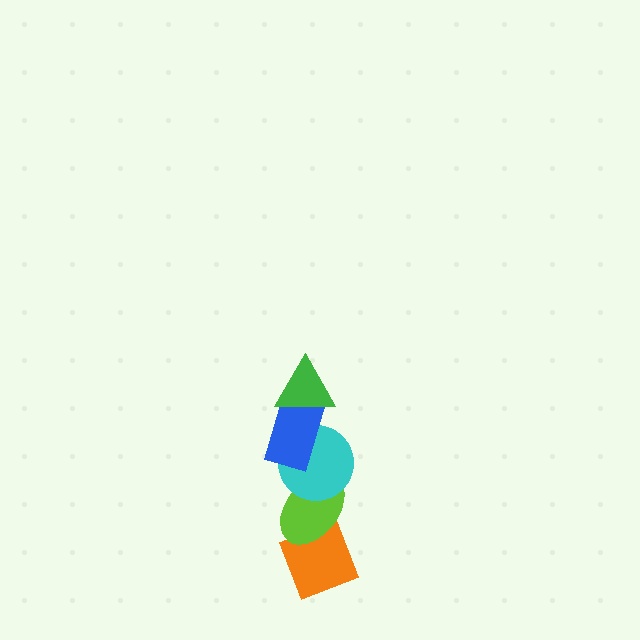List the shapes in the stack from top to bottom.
From top to bottom: the green triangle, the blue rectangle, the cyan circle, the lime ellipse, the orange diamond.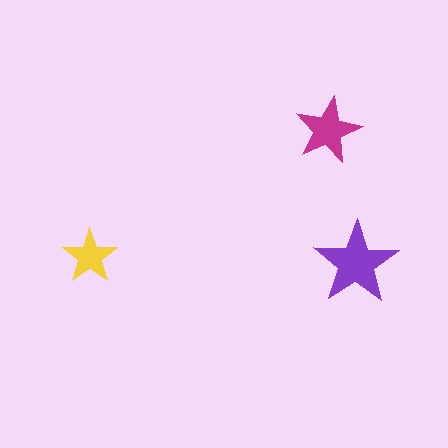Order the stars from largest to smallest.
the purple one, the magenta one, the yellow one.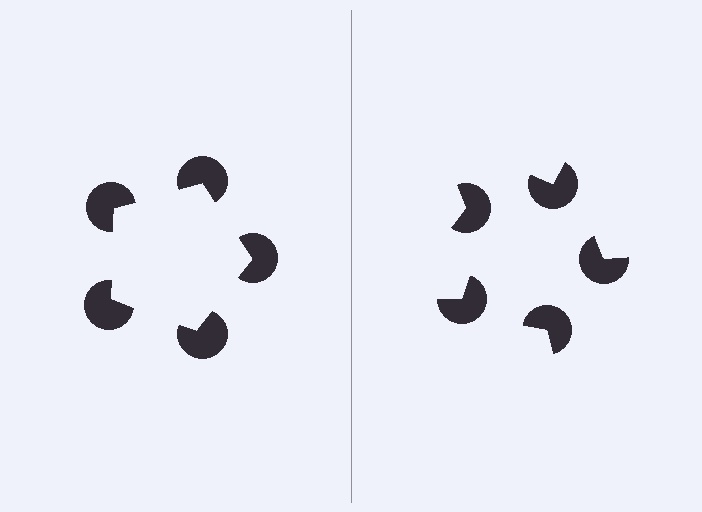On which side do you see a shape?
An illusory pentagon appears on the left side. On the right side the wedge cuts are rotated, so no coherent shape forms.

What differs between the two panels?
The pac-man discs are positioned identically on both sides; only the wedge orientations differ. On the left they align to a pentagon; on the right they are misaligned.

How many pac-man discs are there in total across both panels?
10 — 5 on each side.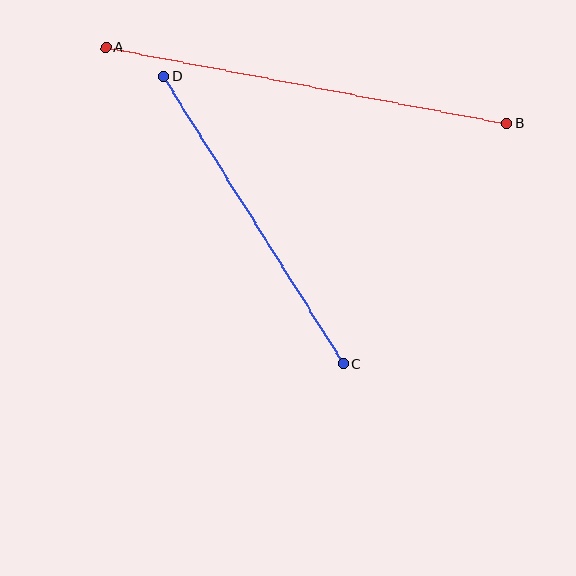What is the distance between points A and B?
The distance is approximately 408 pixels.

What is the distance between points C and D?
The distance is approximately 339 pixels.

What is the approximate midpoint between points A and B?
The midpoint is at approximately (306, 85) pixels.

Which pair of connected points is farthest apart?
Points A and B are farthest apart.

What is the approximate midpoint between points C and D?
The midpoint is at approximately (253, 220) pixels.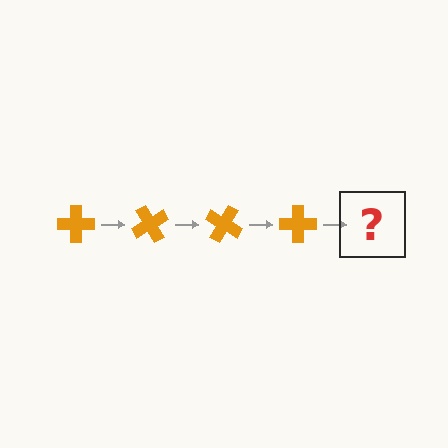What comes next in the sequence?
The next element should be an orange cross rotated 240 degrees.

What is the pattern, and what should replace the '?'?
The pattern is that the cross rotates 60 degrees each step. The '?' should be an orange cross rotated 240 degrees.